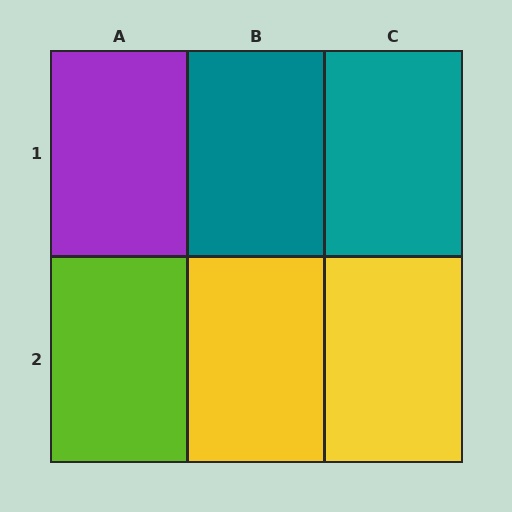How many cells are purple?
1 cell is purple.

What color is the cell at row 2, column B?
Yellow.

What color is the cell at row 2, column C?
Yellow.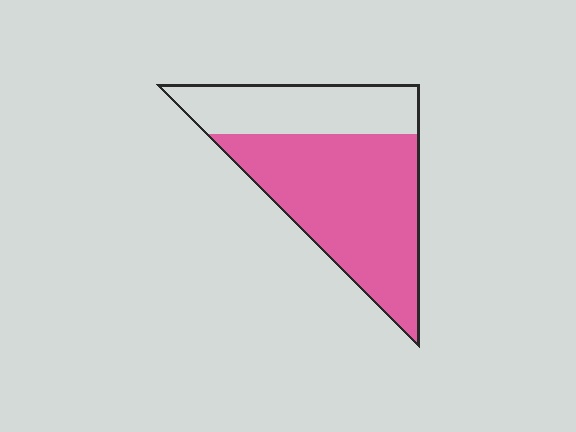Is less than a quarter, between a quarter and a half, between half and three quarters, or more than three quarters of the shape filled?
Between half and three quarters.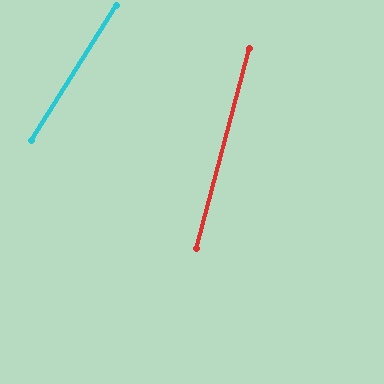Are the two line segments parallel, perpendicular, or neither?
Neither parallel nor perpendicular — they differ by about 17°.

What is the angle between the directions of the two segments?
Approximately 17 degrees.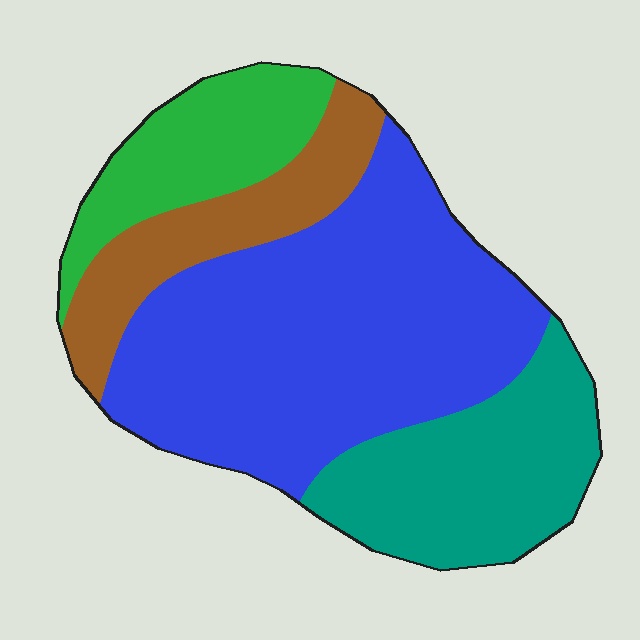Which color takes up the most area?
Blue, at roughly 50%.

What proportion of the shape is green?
Green covers 15% of the shape.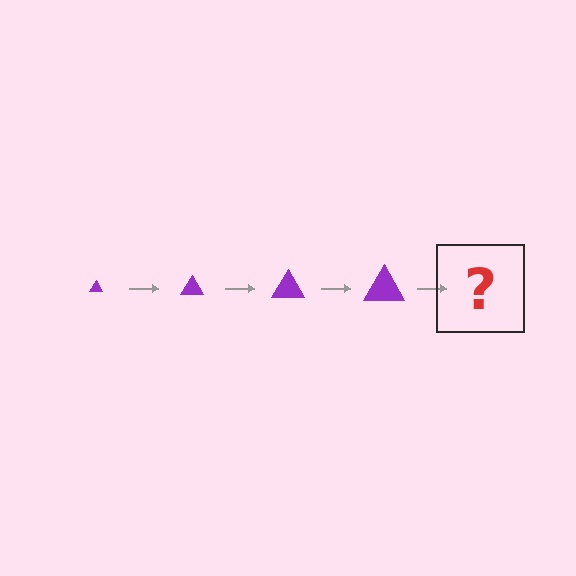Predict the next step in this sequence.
The next step is a purple triangle, larger than the previous one.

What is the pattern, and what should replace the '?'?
The pattern is that the triangle gets progressively larger each step. The '?' should be a purple triangle, larger than the previous one.